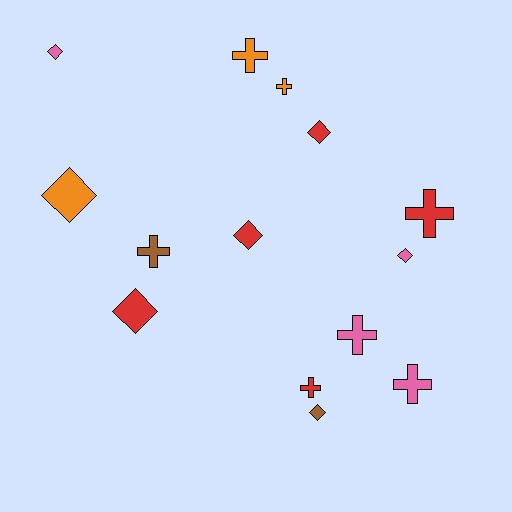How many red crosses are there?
There are 2 red crosses.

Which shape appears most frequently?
Cross, with 7 objects.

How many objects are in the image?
There are 14 objects.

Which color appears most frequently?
Red, with 5 objects.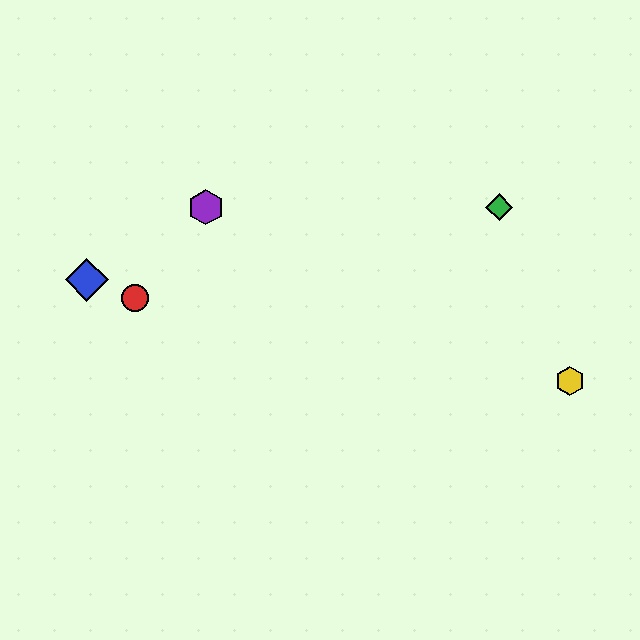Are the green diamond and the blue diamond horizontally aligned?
No, the green diamond is at y≈207 and the blue diamond is at y≈280.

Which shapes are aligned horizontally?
The green diamond, the purple hexagon are aligned horizontally.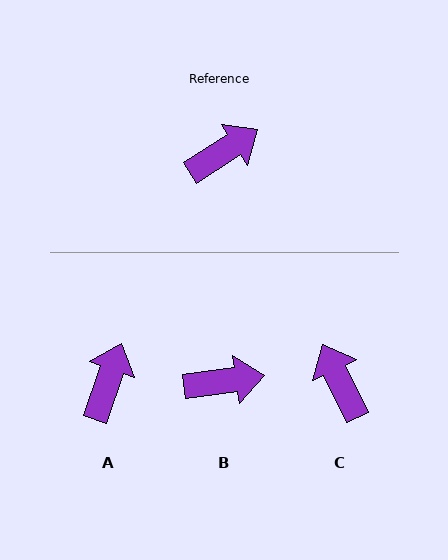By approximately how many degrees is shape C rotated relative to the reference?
Approximately 83 degrees counter-clockwise.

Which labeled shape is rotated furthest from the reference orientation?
C, about 83 degrees away.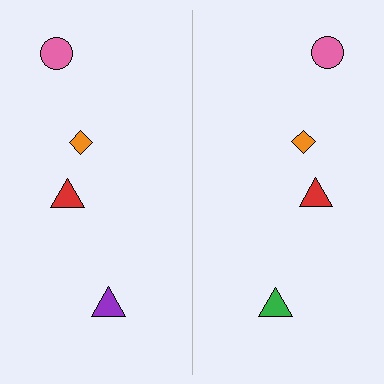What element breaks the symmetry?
The green triangle on the right side breaks the symmetry — its mirror counterpart is purple.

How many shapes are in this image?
There are 8 shapes in this image.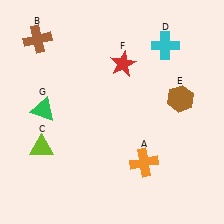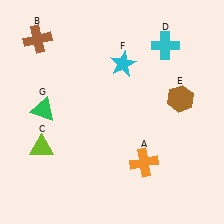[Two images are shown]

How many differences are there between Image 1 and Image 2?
There is 1 difference between the two images.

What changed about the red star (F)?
In Image 1, F is red. In Image 2, it changed to cyan.